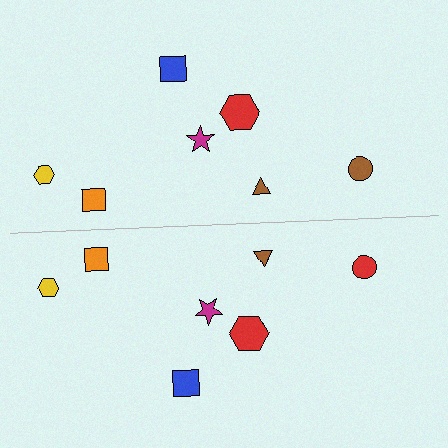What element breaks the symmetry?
The red circle on the bottom side breaks the symmetry — its mirror counterpart is brown.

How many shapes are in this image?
There are 14 shapes in this image.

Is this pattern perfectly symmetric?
No, the pattern is not perfectly symmetric. The red circle on the bottom side breaks the symmetry — its mirror counterpart is brown.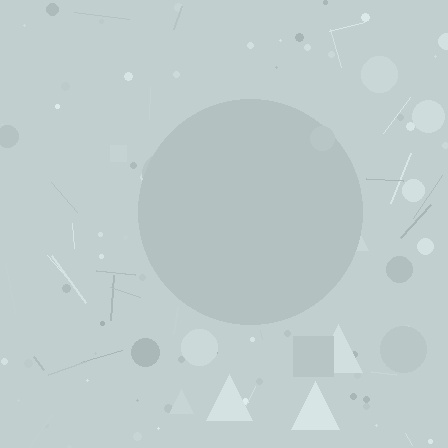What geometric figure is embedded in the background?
A circle is embedded in the background.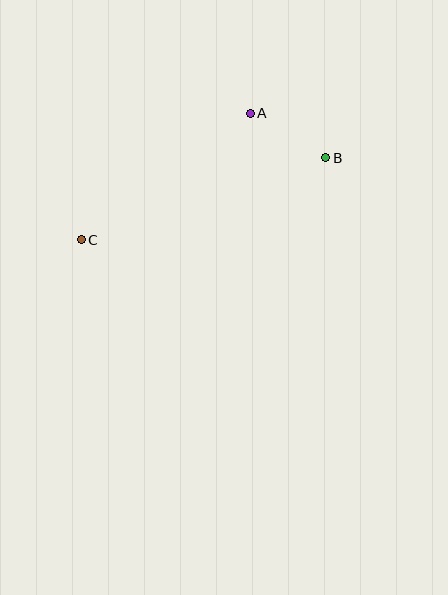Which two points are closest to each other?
Points A and B are closest to each other.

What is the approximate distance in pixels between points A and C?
The distance between A and C is approximately 211 pixels.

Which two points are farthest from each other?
Points B and C are farthest from each other.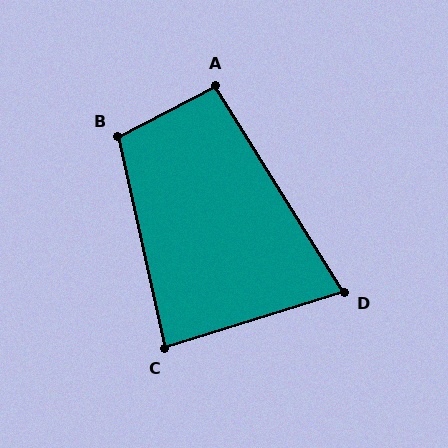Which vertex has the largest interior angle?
B, at approximately 104 degrees.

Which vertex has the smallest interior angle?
D, at approximately 76 degrees.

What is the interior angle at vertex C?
Approximately 85 degrees (approximately right).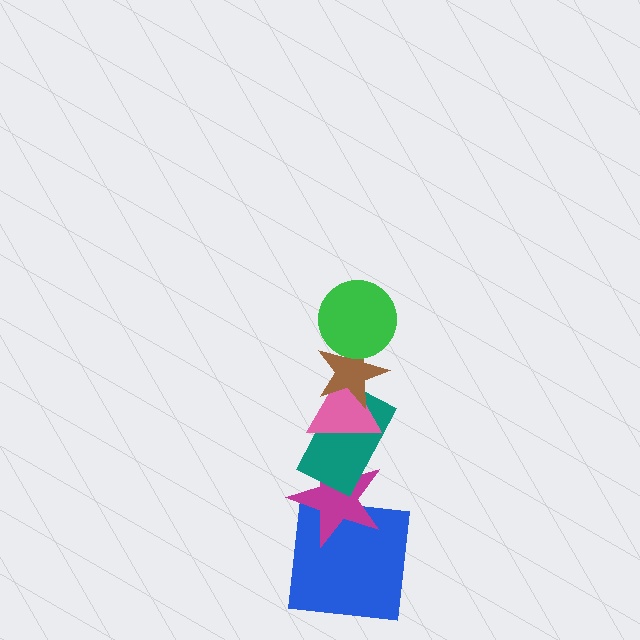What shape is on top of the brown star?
The green circle is on top of the brown star.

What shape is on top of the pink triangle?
The brown star is on top of the pink triangle.